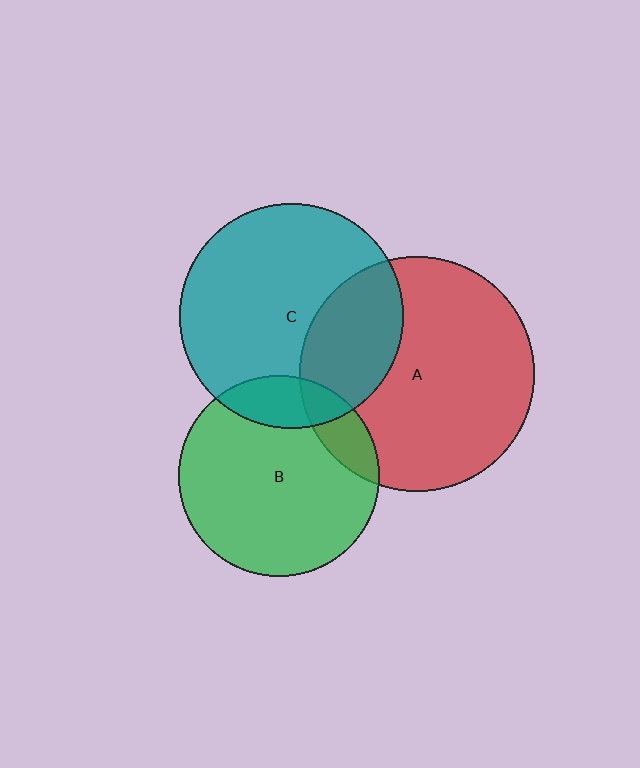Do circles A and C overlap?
Yes.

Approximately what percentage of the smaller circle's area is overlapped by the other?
Approximately 30%.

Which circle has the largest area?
Circle A (red).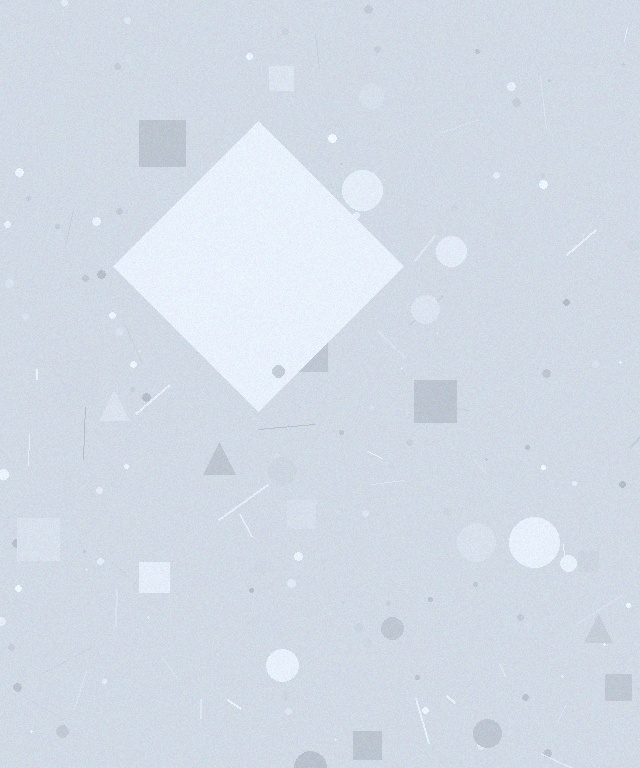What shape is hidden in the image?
A diamond is hidden in the image.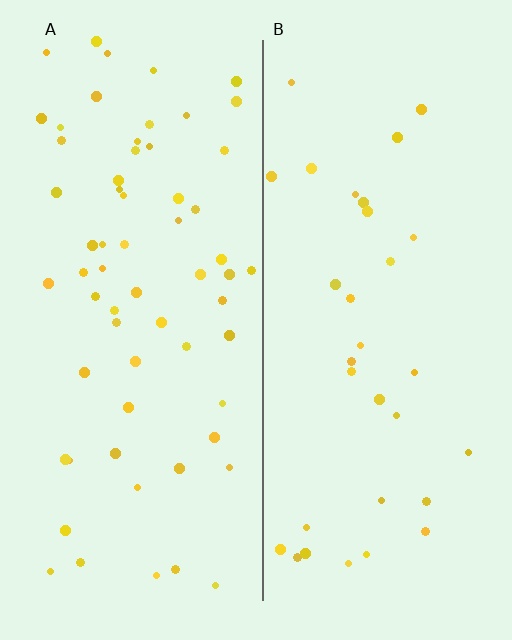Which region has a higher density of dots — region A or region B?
A (the left).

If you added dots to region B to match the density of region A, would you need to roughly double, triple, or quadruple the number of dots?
Approximately double.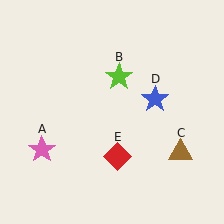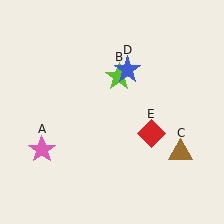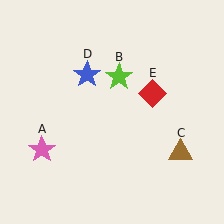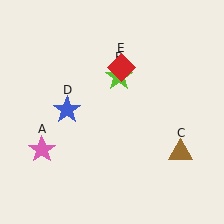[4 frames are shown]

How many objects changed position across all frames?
2 objects changed position: blue star (object D), red diamond (object E).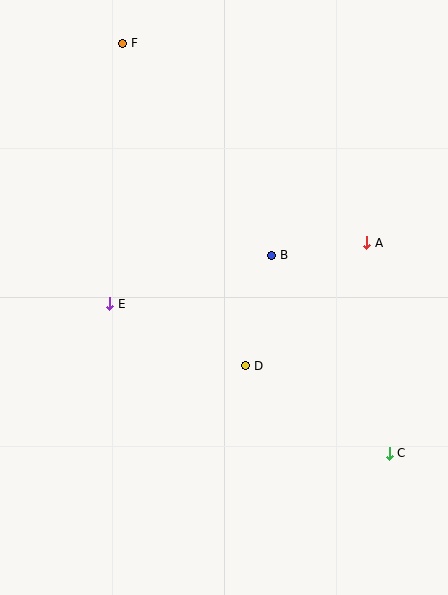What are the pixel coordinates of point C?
Point C is at (389, 453).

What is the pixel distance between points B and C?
The distance between B and C is 230 pixels.